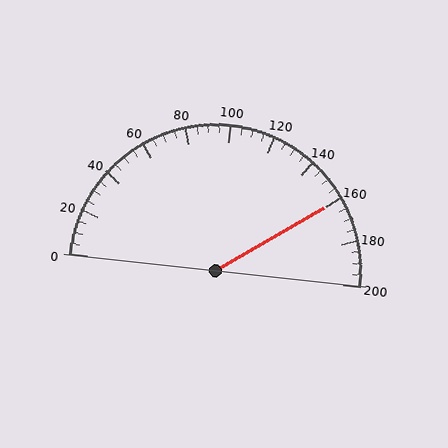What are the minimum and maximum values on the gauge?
The gauge ranges from 0 to 200.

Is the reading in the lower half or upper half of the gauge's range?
The reading is in the upper half of the range (0 to 200).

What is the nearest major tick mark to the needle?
The nearest major tick mark is 160.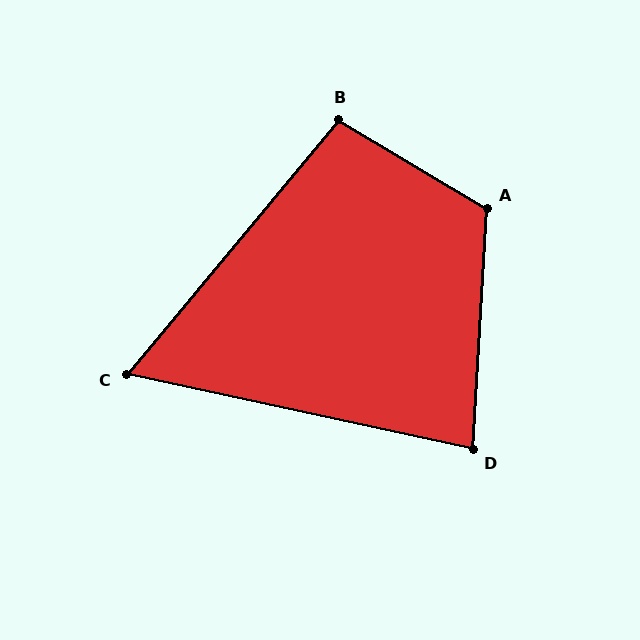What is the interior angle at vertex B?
Approximately 99 degrees (obtuse).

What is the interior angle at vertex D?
Approximately 81 degrees (acute).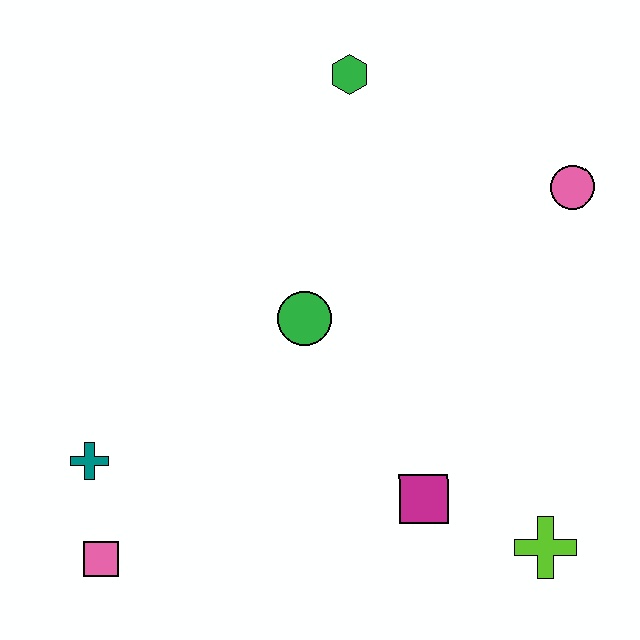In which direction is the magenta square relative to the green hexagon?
The magenta square is below the green hexagon.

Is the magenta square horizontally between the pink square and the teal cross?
No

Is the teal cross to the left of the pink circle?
Yes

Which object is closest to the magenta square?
The lime cross is closest to the magenta square.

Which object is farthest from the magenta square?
The green hexagon is farthest from the magenta square.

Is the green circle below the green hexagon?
Yes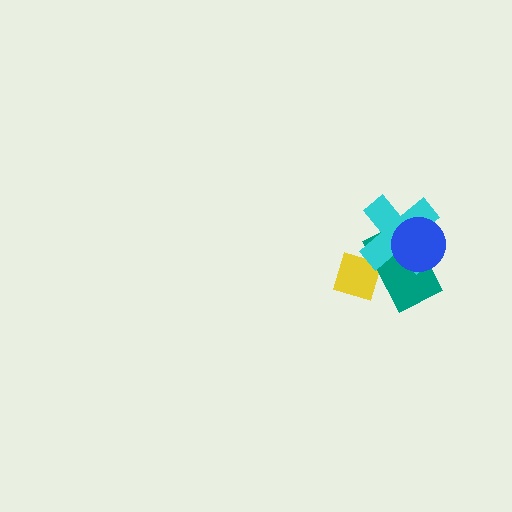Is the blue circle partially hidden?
No, no other shape covers it.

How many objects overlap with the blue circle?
2 objects overlap with the blue circle.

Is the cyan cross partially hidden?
Yes, it is partially covered by another shape.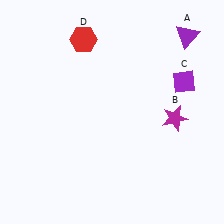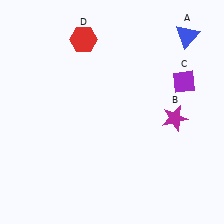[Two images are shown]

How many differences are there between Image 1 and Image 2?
There is 1 difference between the two images.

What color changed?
The triangle (A) changed from purple in Image 1 to blue in Image 2.